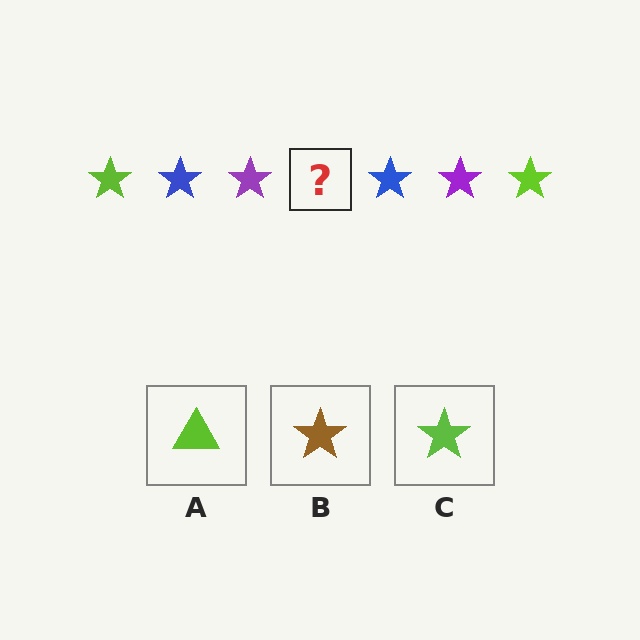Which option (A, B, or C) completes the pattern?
C.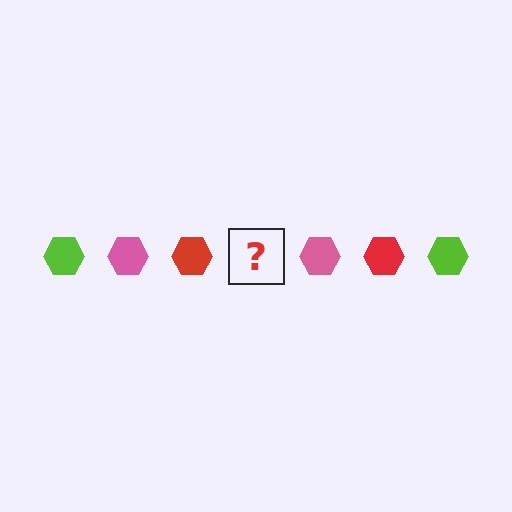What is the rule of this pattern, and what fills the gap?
The rule is that the pattern cycles through lime, pink, red hexagons. The gap should be filled with a lime hexagon.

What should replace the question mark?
The question mark should be replaced with a lime hexagon.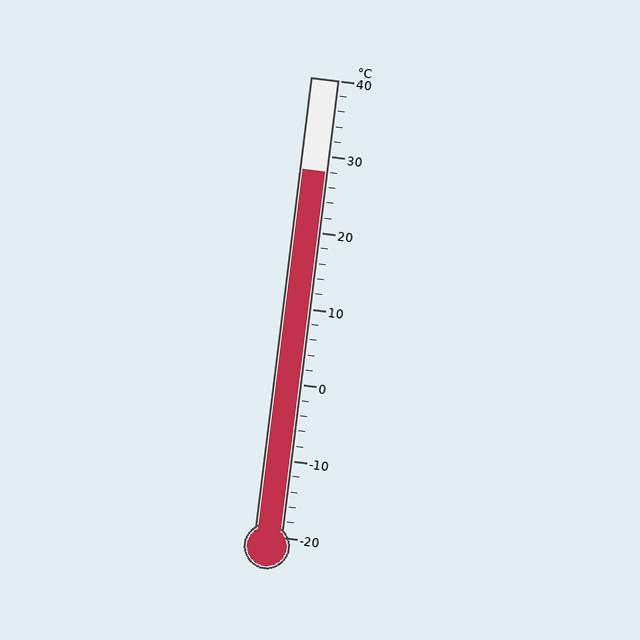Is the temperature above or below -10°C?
The temperature is above -10°C.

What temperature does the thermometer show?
The thermometer shows approximately 28°C.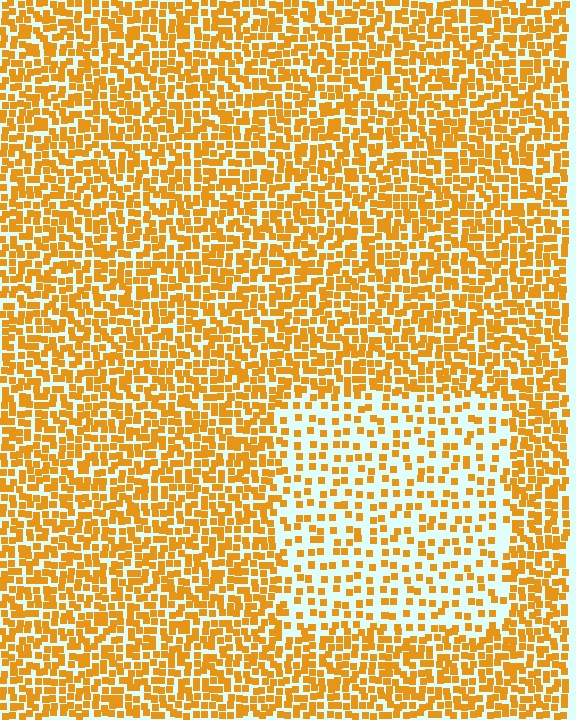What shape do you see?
I see a rectangle.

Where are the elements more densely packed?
The elements are more densely packed outside the rectangle boundary.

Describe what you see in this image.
The image contains small orange elements arranged at two different densities. A rectangle-shaped region is visible where the elements are less densely packed than the surrounding area.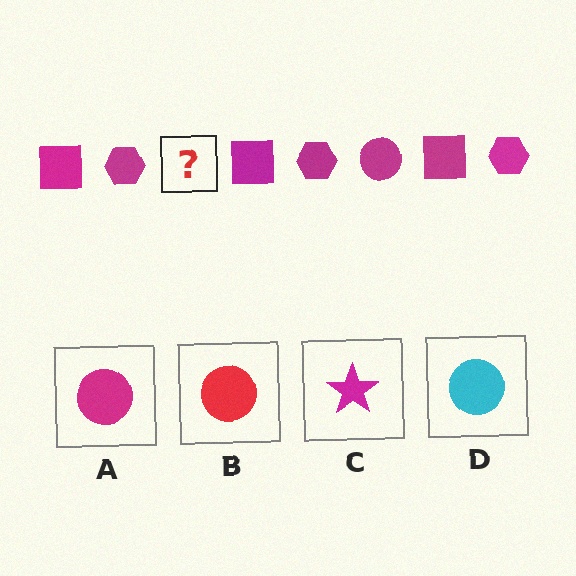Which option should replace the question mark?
Option A.